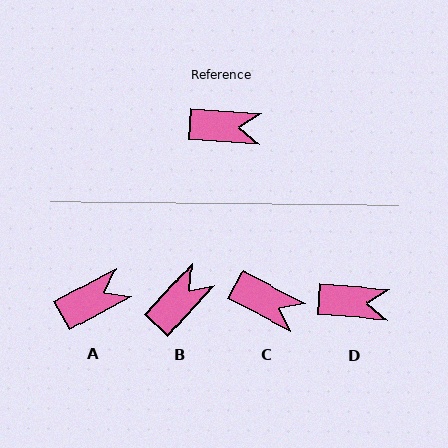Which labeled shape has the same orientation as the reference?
D.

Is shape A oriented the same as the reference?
No, it is off by about 33 degrees.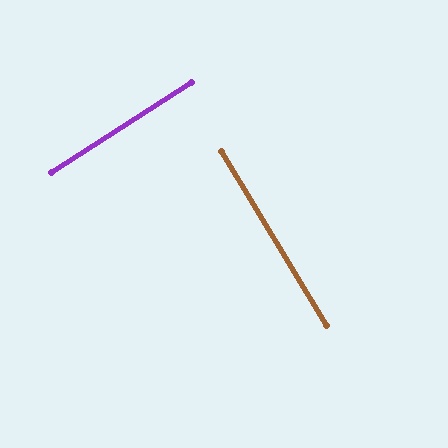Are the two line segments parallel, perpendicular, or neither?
Perpendicular — they meet at approximately 88°.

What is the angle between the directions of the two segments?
Approximately 88 degrees.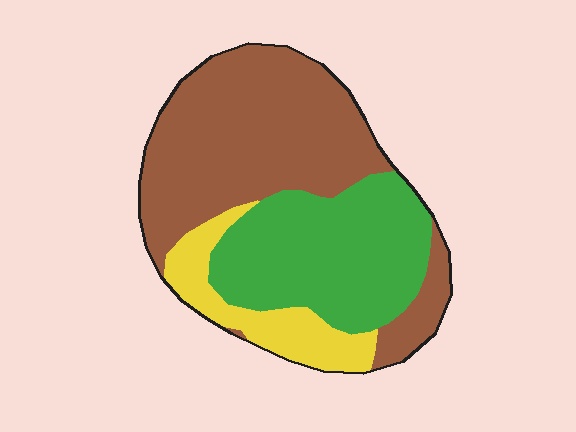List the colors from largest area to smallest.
From largest to smallest: brown, green, yellow.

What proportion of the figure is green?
Green takes up between a quarter and a half of the figure.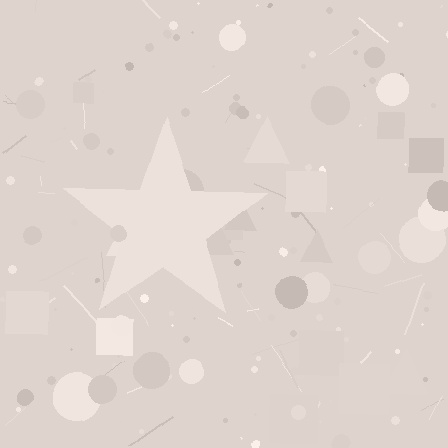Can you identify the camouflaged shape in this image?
The camouflaged shape is a star.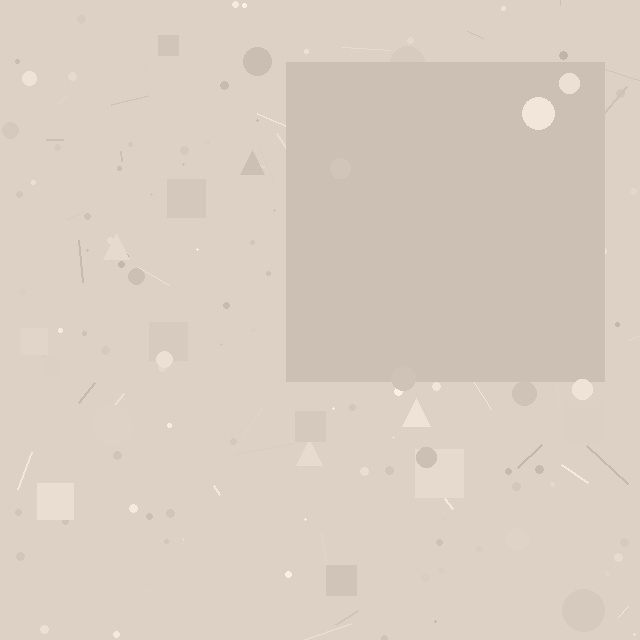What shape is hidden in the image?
A square is hidden in the image.